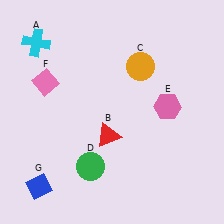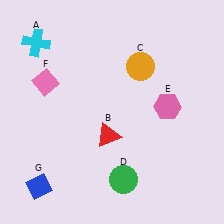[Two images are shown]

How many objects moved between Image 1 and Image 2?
1 object moved between the two images.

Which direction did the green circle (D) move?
The green circle (D) moved right.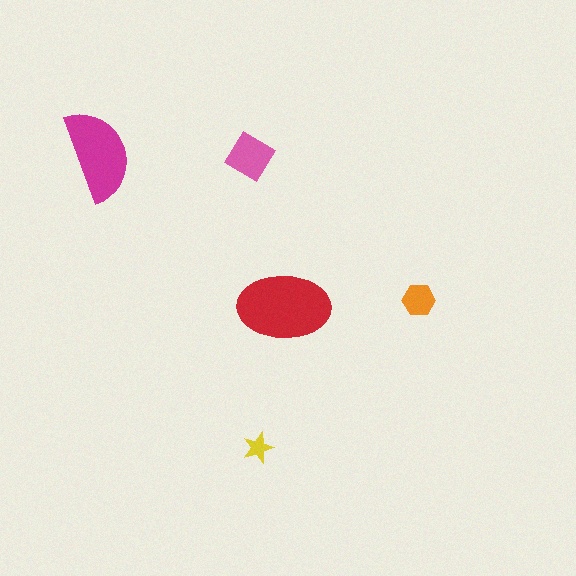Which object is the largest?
The red ellipse.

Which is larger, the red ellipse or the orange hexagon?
The red ellipse.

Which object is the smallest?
The yellow star.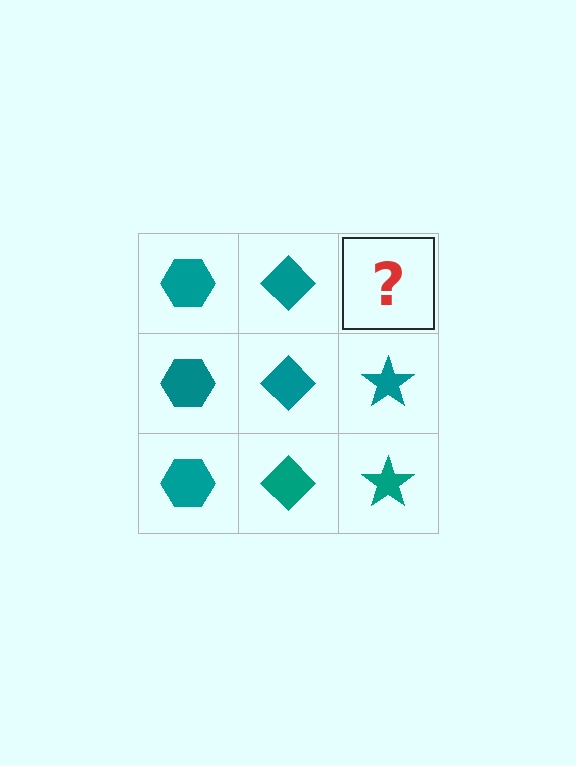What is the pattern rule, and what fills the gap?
The rule is that each column has a consistent shape. The gap should be filled with a teal star.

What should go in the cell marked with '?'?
The missing cell should contain a teal star.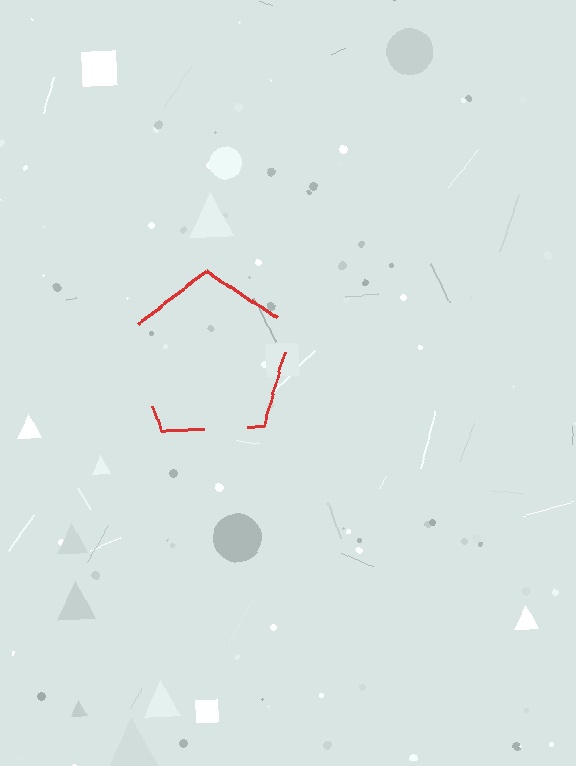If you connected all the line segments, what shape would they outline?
They would outline a pentagon.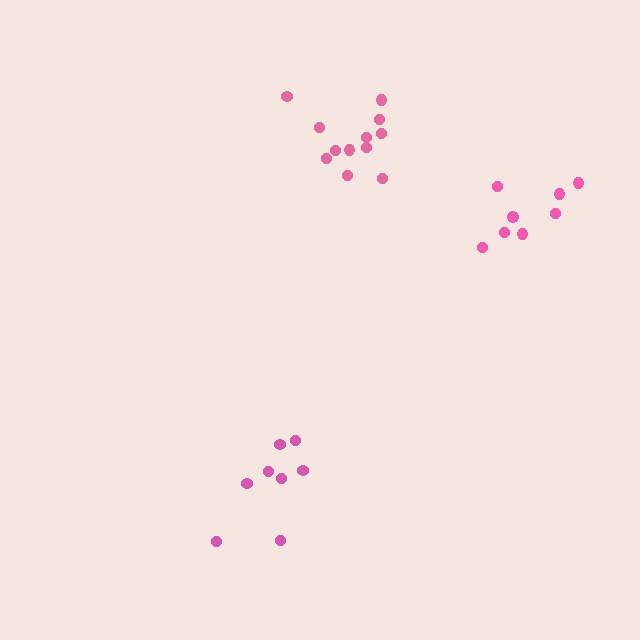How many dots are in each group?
Group 1: 8 dots, Group 2: 8 dots, Group 3: 12 dots (28 total).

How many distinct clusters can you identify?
There are 3 distinct clusters.